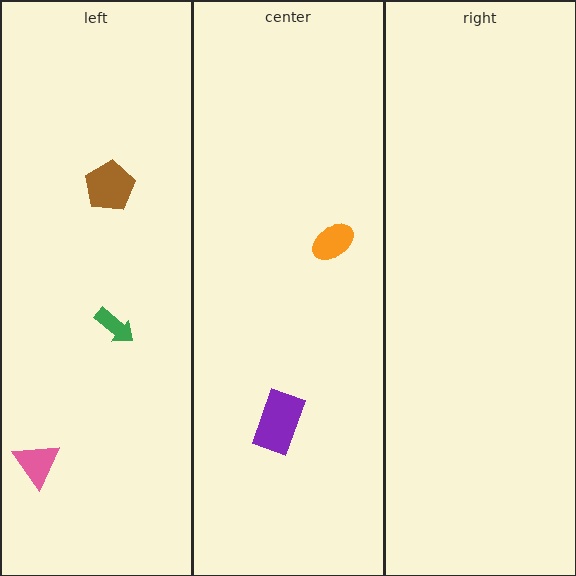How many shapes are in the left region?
3.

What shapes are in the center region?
The orange ellipse, the purple rectangle.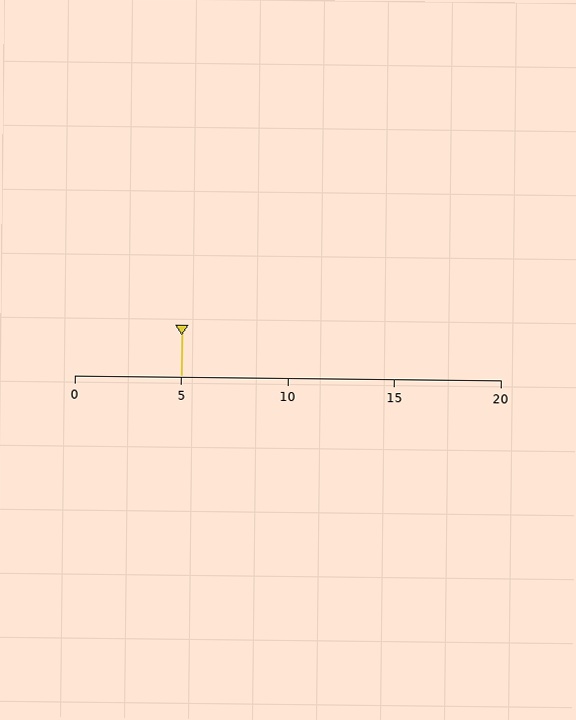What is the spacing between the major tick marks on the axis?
The major ticks are spaced 5 apart.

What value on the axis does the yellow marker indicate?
The marker indicates approximately 5.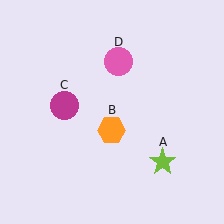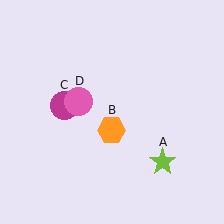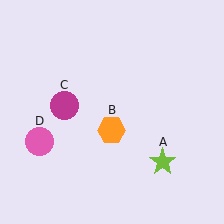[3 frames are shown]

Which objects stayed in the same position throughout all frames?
Lime star (object A) and orange hexagon (object B) and magenta circle (object C) remained stationary.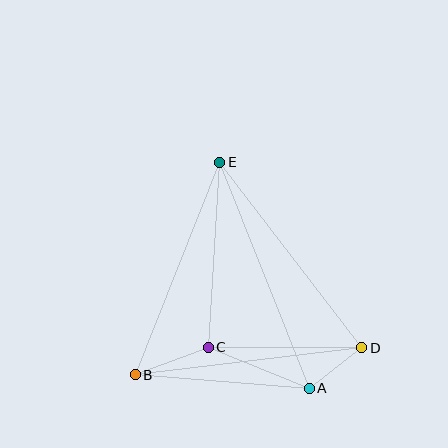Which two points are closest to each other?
Points A and D are closest to each other.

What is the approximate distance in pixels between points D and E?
The distance between D and E is approximately 234 pixels.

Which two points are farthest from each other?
Points A and E are farthest from each other.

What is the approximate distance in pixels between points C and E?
The distance between C and E is approximately 185 pixels.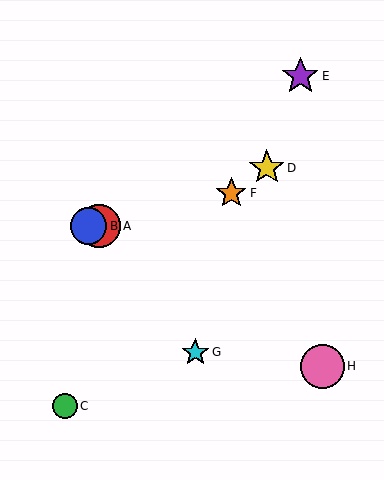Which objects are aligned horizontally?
Objects A, B are aligned horizontally.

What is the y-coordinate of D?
Object D is at y≈168.